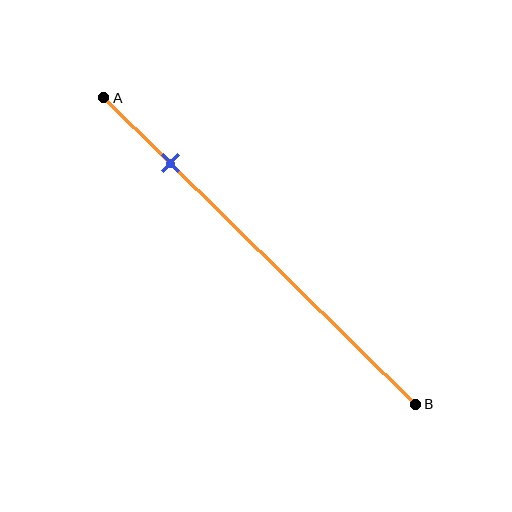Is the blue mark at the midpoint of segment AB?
No, the mark is at about 20% from A, not at the 50% midpoint.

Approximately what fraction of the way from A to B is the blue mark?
The blue mark is approximately 20% of the way from A to B.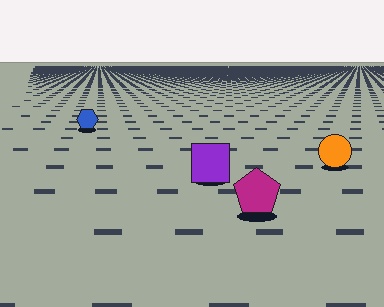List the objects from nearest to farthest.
From nearest to farthest: the magenta pentagon, the purple square, the orange circle, the blue hexagon.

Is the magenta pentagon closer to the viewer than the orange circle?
Yes. The magenta pentagon is closer — you can tell from the texture gradient: the ground texture is coarser near it.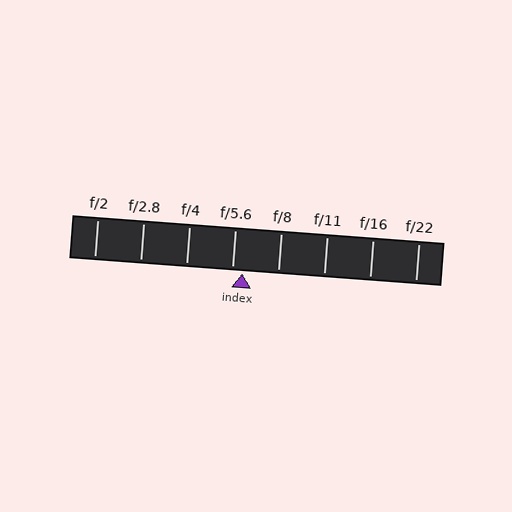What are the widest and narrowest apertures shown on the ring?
The widest aperture shown is f/2 and the narrowest is f/22.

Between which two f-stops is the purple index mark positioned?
The index mark is between f/5.6 and f/8.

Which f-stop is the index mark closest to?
The index mark is closest to f/5.6.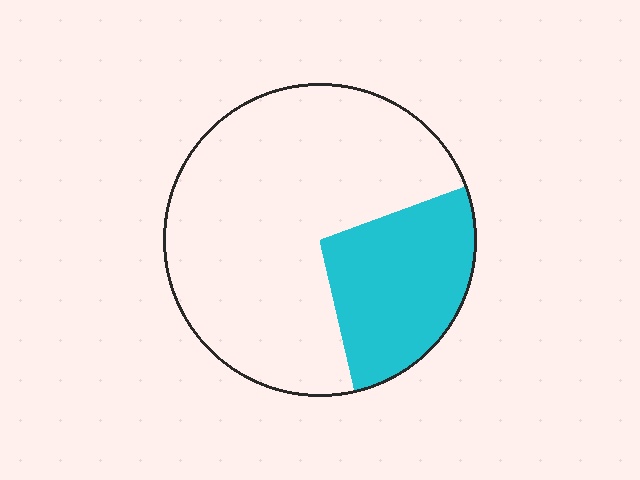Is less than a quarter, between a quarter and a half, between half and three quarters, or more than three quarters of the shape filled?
Between a quarter and a half.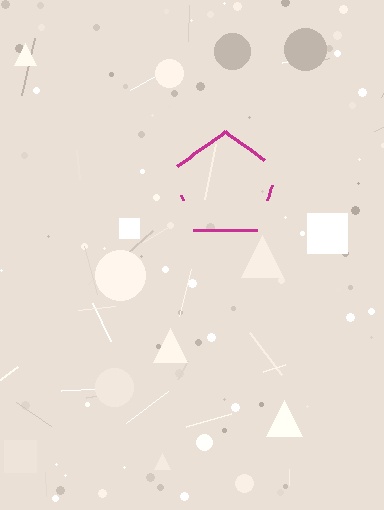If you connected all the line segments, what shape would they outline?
They would outline a pentagon.